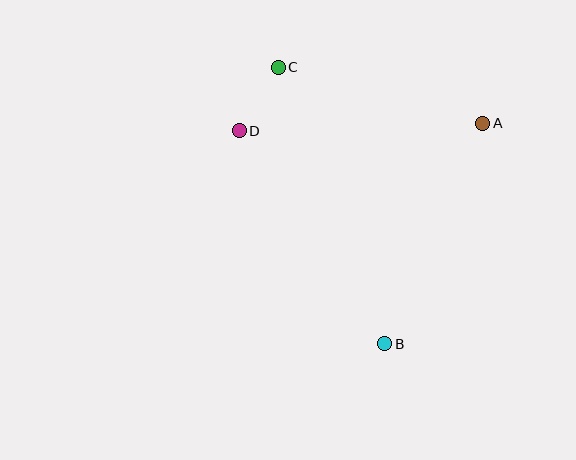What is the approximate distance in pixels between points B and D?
The distance between B and D is approximately 258 pixels.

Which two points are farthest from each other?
Points B and C are farthest from each other.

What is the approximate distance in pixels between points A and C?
The distance between A and C is approximately 212 pixels.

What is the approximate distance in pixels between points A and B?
The distance between A and B is approximately 241 pixels.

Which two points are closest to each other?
Points C and D are closest to each other.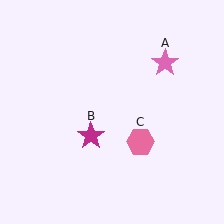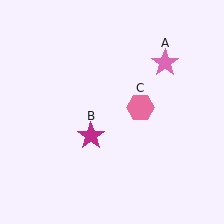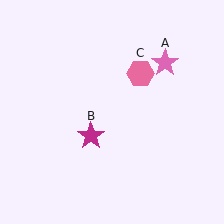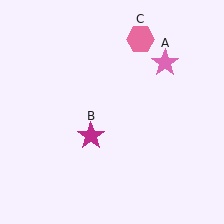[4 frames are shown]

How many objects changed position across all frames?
1 object changed position: pink hexagon (object C).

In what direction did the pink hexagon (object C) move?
The pink hexagon (object C) moved up.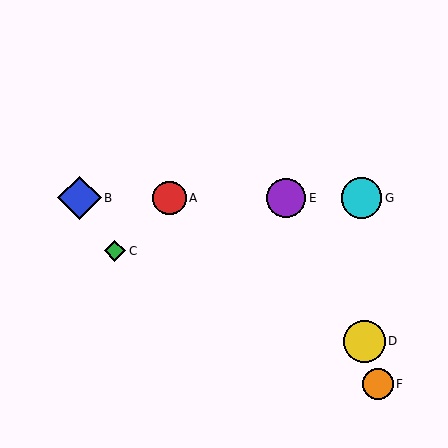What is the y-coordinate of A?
Object A is at y≈198.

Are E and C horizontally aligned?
No, E is at y≈198 and C is at y≈251.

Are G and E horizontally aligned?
Yes, both are at y≈198.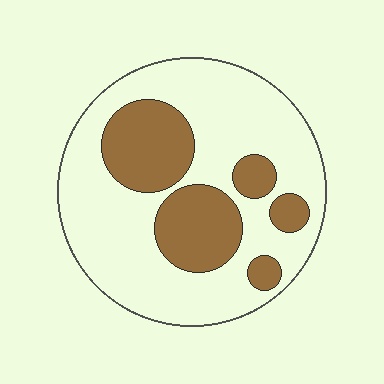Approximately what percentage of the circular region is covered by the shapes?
Approximately 30%.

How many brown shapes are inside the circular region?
5.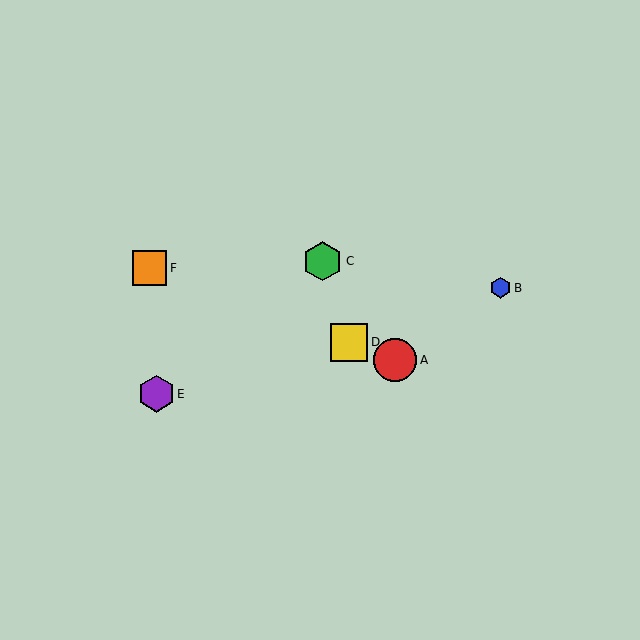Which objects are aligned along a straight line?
Objects A, D, F are aligned along a straight line.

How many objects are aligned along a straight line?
3 objects (A, D, F) are aligned along a straight line.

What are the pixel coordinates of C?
Object C is at (323, 261).